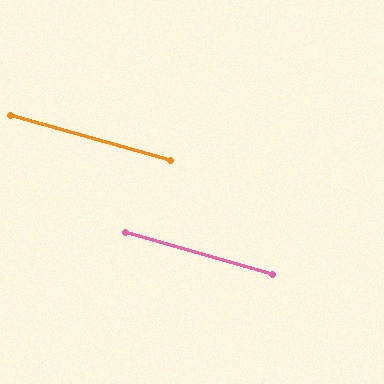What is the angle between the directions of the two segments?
Approximately 1 degree.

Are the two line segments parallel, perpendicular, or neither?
Parallel — their directions differ by only 0.6°.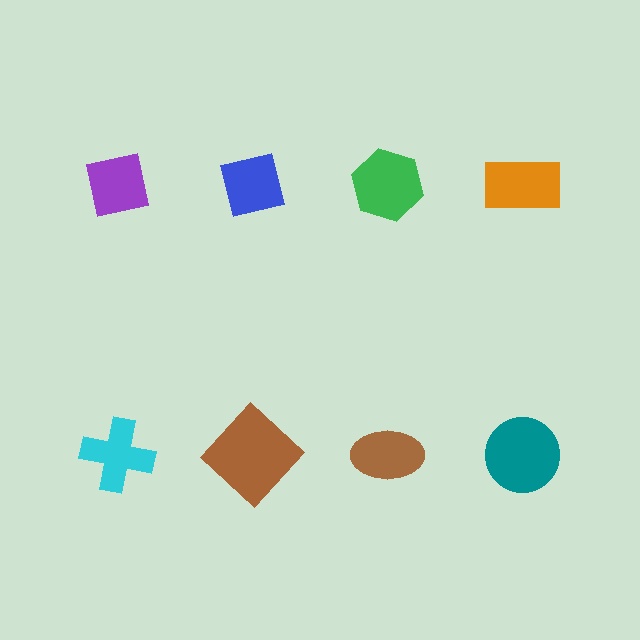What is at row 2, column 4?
A teal circle.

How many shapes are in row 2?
4 shapes.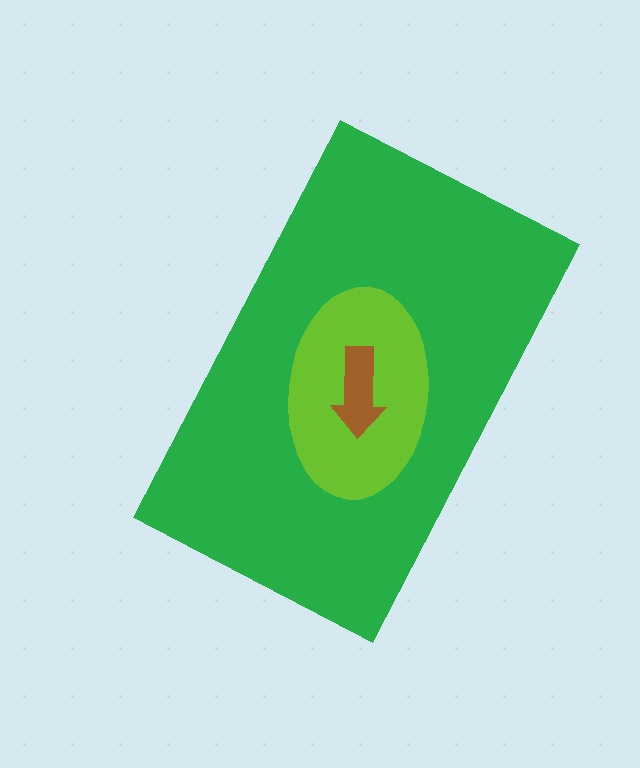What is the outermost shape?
The green rectangle.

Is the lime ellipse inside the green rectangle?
Yes.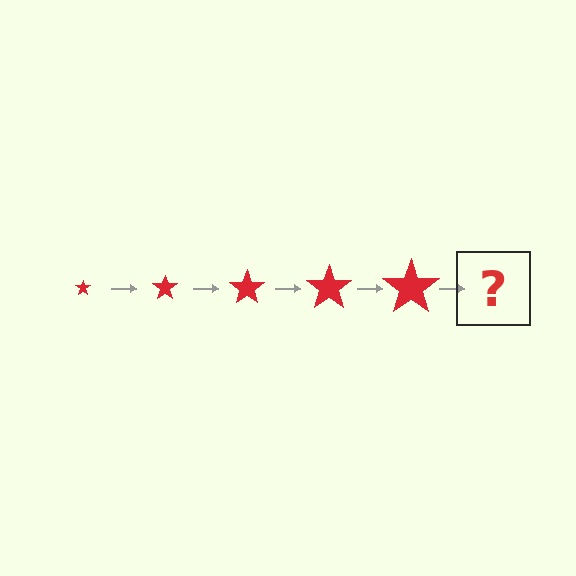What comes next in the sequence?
The next element should be a red star, larger than the previous one.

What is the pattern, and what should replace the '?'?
The pattern is that the star gets progressively larger each step. The '?' should be a red star, larger than the previous one.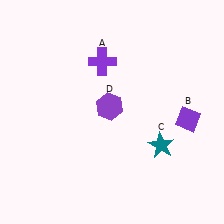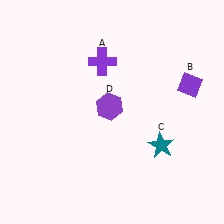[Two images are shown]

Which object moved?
The purple diamond (B) moved up.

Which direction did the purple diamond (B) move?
The purple diamond (B) moved up.